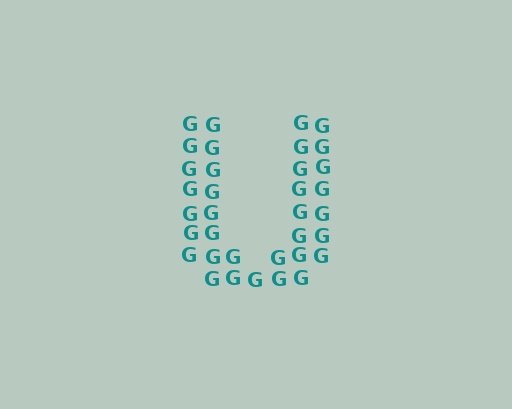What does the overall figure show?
The overall figure shows the letter U.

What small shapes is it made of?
It is made of small letter G's.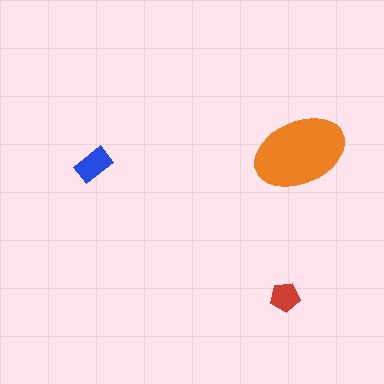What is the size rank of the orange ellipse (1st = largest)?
1st.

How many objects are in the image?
There are 3 objects in the image.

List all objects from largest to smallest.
The orange ellipse, the blue rectangle, the red pentagon.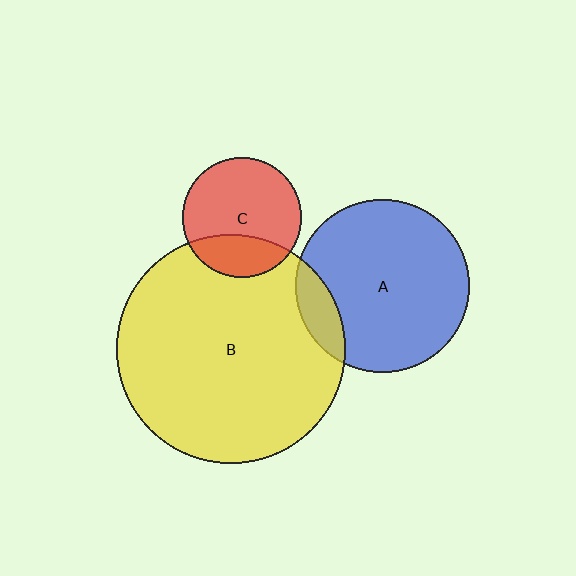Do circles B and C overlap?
Yes.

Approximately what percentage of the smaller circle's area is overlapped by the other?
Approximately 30%.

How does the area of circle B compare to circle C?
Approximately 3.7 times.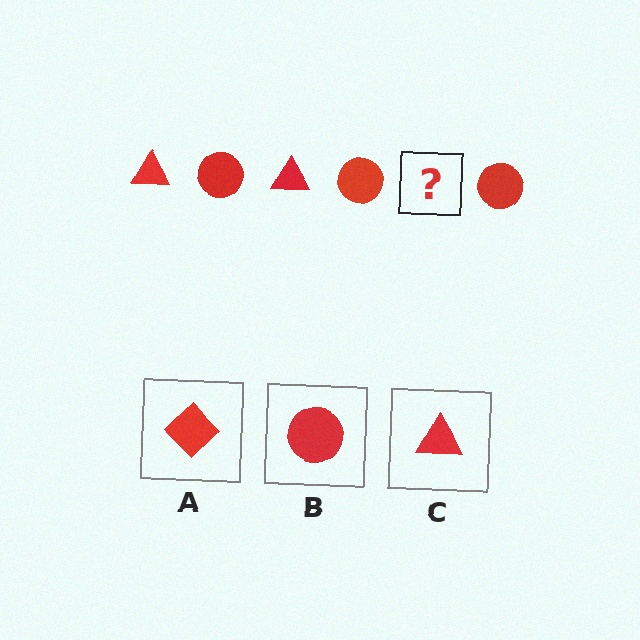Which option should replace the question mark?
Option C.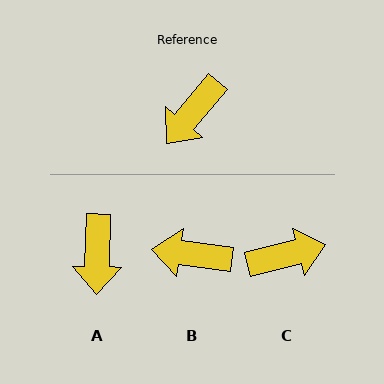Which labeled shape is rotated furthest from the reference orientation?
C, about 144 degrees away.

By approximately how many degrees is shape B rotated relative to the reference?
Approximately 58 degrees clockwise.